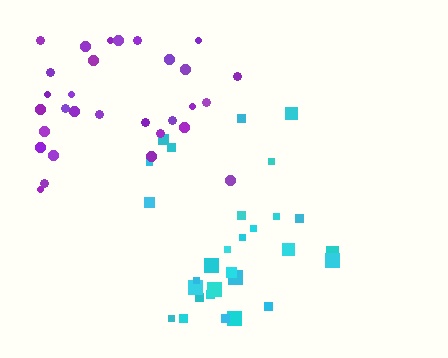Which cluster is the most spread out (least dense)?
Cyan.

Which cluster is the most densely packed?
Purple.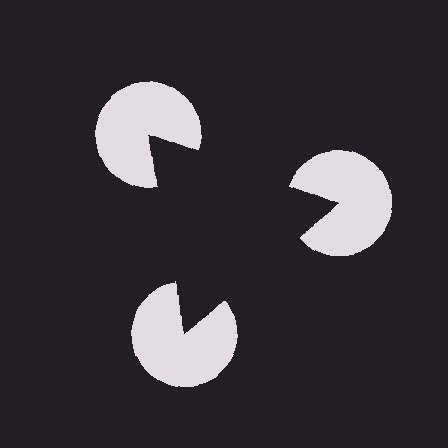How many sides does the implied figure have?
3 sides.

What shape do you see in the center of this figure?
An illusory triangle — its edges are inferred from the aligned wedge cuts in the pac-man discs, not physically drawn.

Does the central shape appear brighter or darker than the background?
It typically appears slightly darker than the background, even though no actual brightness change is drawn.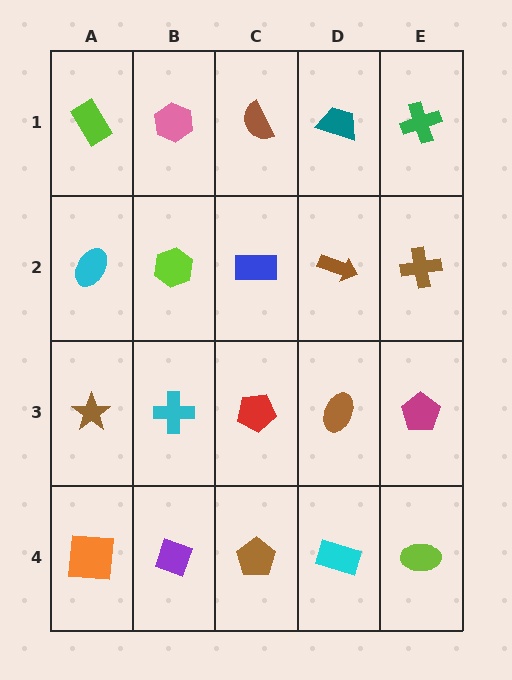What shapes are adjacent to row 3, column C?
A blue rectangle (row 2, column C), a brown pentagon (row 4, column C), a cyan cross (row 3, column B), a brown ellipse (row 3, column D).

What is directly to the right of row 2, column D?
A brown cross.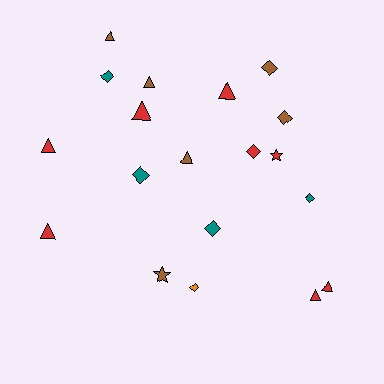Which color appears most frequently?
Red, with 8 objects.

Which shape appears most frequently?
Triangle, with 9 objects.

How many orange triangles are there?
There are no orange triangles.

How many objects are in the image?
There are 19 objects.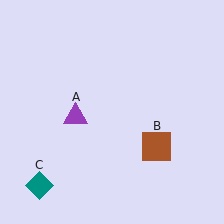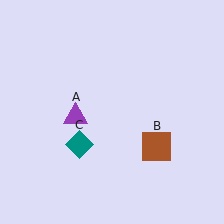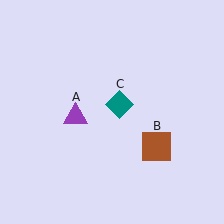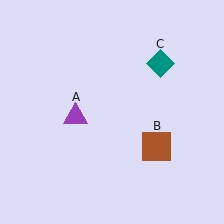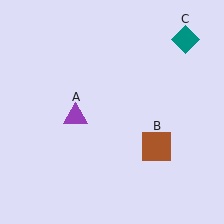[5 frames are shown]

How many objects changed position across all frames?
1 object changed position: teal diamond (object C).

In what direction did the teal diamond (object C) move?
The teal diamond (object C) moved up and to the right.